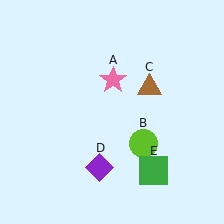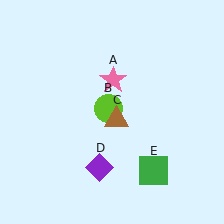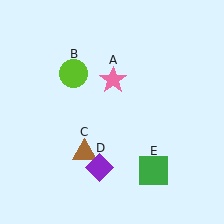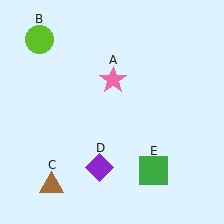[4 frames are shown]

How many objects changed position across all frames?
2 objects changed position: lime circle (object B), brown triangle (object C).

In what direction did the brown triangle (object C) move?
The brown triangle (object C) moved down and to the left.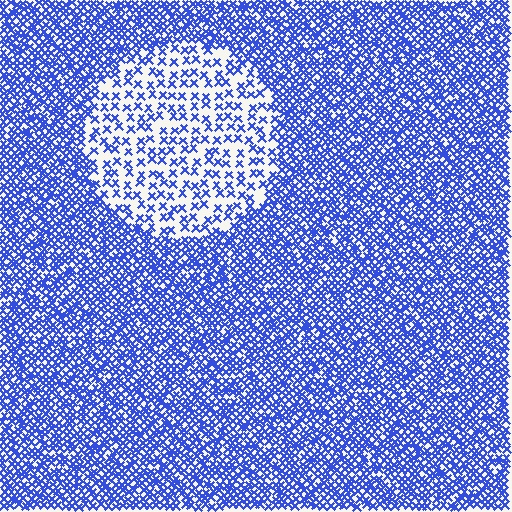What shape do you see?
I see a circle.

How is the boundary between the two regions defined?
The boundary is defined by a change in element density (approximately 2.6x ratio). All elements are the same color, size, and shape.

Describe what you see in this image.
The image contains small blue elements arranged at two different densities. A circle-shaped region is visible where the elements are less densely packed than the surrounding area.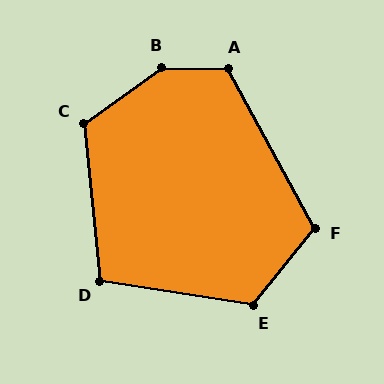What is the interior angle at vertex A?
Approximately 120 degrees (obtuse).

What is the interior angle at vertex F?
Approximately 112 degrees (obtuse).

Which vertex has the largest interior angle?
B, at approximately 143 degrees.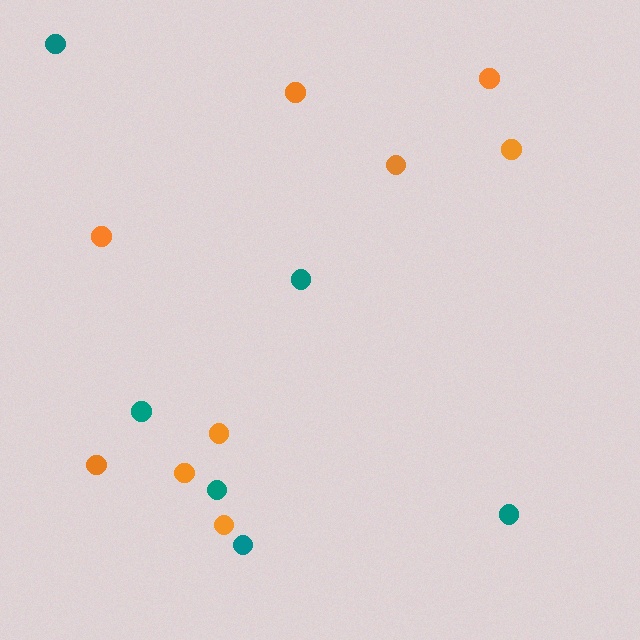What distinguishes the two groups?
There are 2 groups: one group of teal circles (6) and one group of orange circles (9).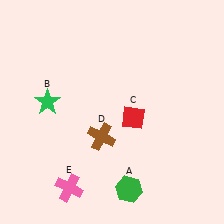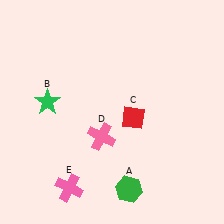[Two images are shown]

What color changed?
The cross (D) changed from brown in Image 1 to pink in Image 2.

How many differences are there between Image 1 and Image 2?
There is 1 difference between the two images.